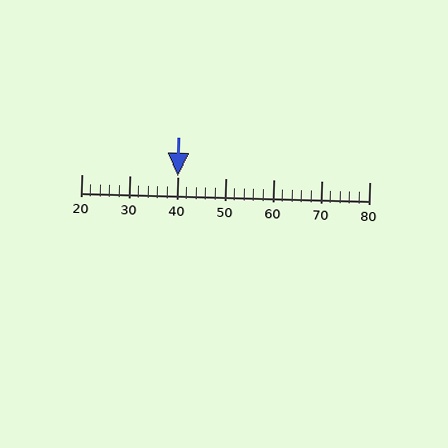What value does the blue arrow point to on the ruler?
The blue arrow points to approximately 40.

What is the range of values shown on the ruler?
The ruler shows values from 20 to 80.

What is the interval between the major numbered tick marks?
The major tick marks are spaced 10 units apart.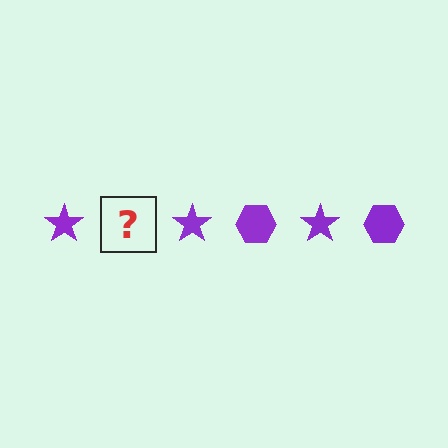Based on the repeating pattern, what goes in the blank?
The blank should be a purple hexagon.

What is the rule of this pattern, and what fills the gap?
The rule is that the pattern cycles through star, hexagon shapes in purple. The gap should be filled with a purple hexagon.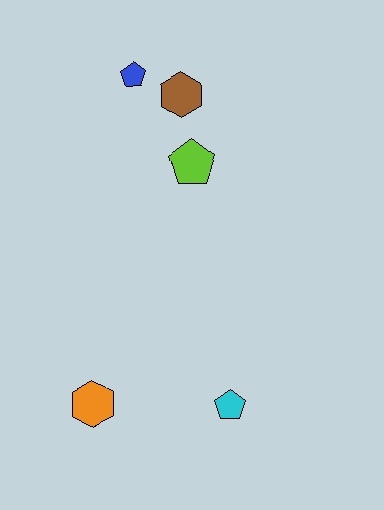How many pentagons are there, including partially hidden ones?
There are 3 pentagons.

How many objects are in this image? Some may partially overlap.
There are 5 objects.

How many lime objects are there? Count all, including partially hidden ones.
There is 1 lime object.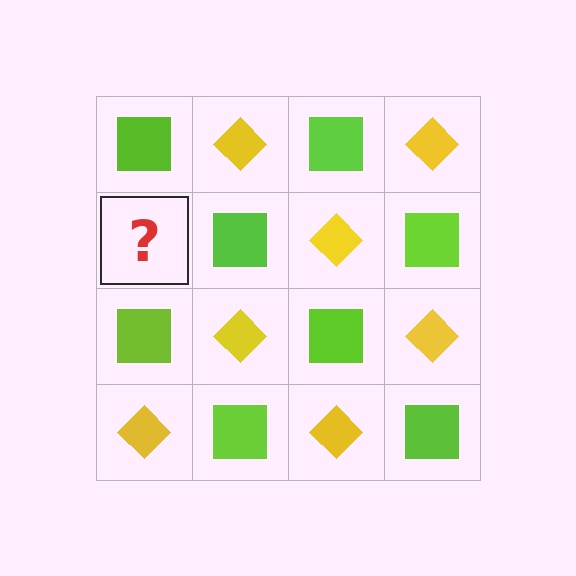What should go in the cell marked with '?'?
The missing cell should contain a yellow diamond.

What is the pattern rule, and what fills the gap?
The rule is that it alternates lime square and yellow diamond in a checkerboard pattern. The gap should be filled with a yellow diamond.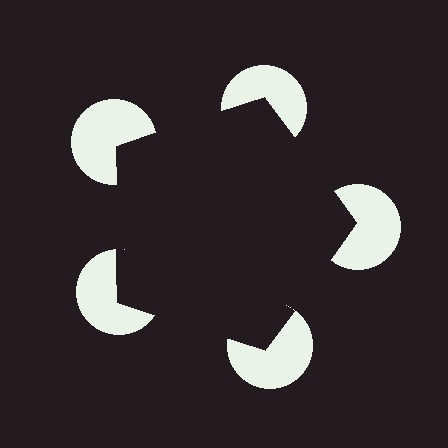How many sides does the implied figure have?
5 sides.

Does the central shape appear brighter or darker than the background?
It typically appears slightly darker than the background, even though no actual brightness change is drawn.